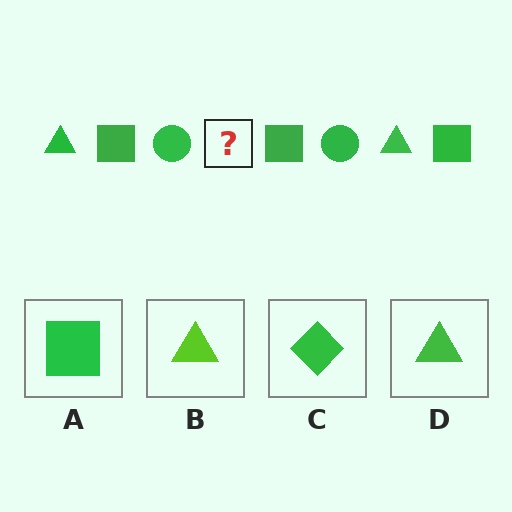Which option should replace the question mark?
Option D.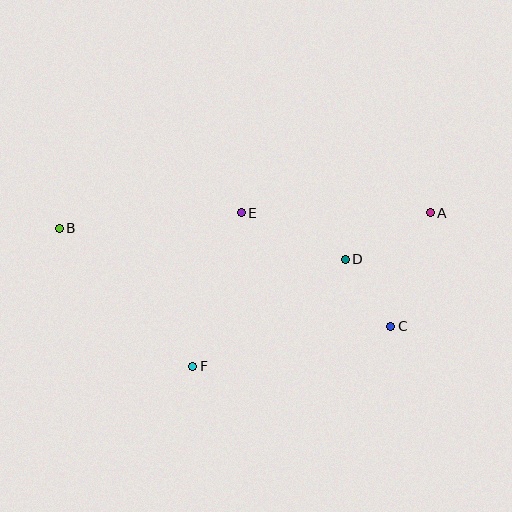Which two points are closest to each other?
Points C and D are closest to each other.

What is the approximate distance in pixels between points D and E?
The distance between D and E is approximately 114 pixels.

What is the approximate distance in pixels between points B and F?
The distance between B and F is approximately 192 pixels.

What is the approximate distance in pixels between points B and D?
The distance between B and D is approximately 288 pixels.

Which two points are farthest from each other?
Points A and B are farthest from each other.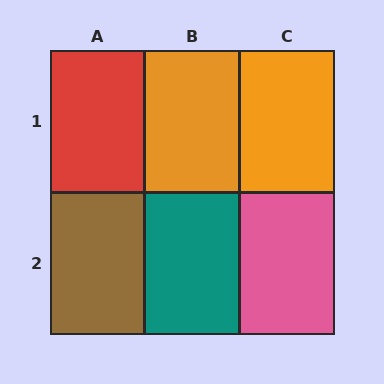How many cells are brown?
1 cell is brown.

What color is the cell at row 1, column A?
Red.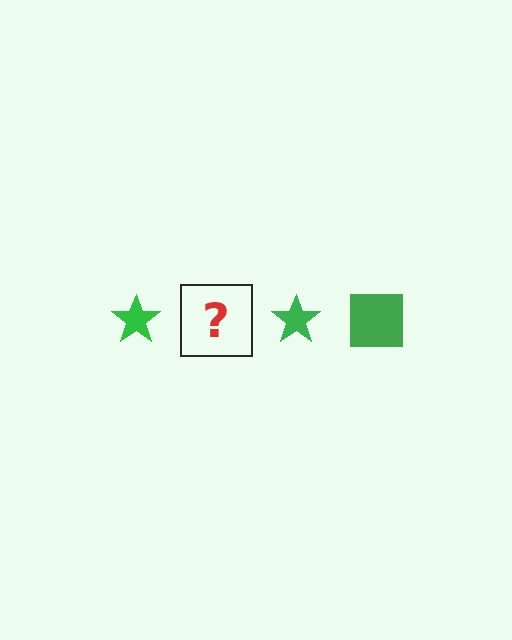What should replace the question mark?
The question mark should be replaced with a green square.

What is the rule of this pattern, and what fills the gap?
The rule is that the pattern cycles through star, square shapes in green. The gap should be filled with a green square.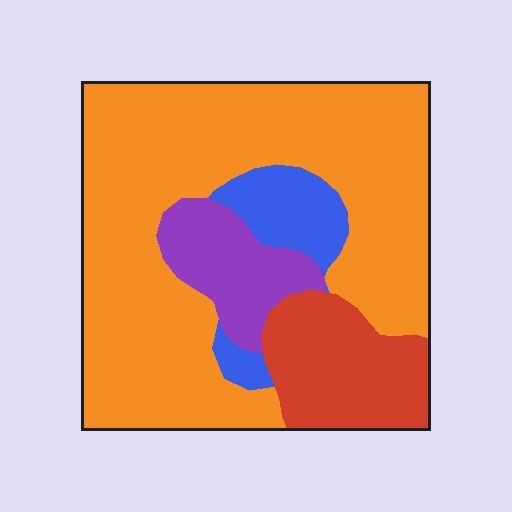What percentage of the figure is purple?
Purple takes up about one tenth (1/10) of the figure.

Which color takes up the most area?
Orange, at roughly 65%.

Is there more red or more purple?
Red.